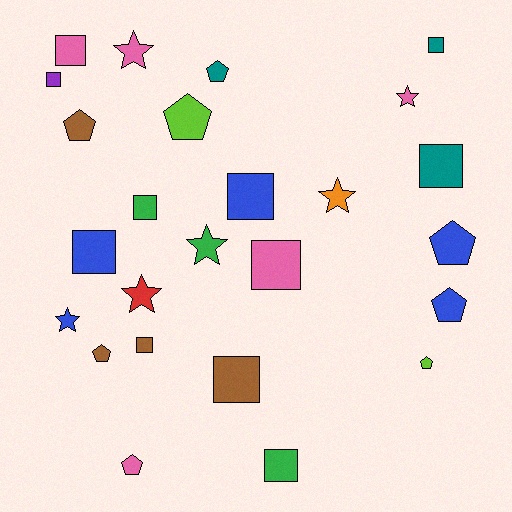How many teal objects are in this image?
There are 3 teal objects.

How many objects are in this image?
There are 25 objects.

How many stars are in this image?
There are 6 stars.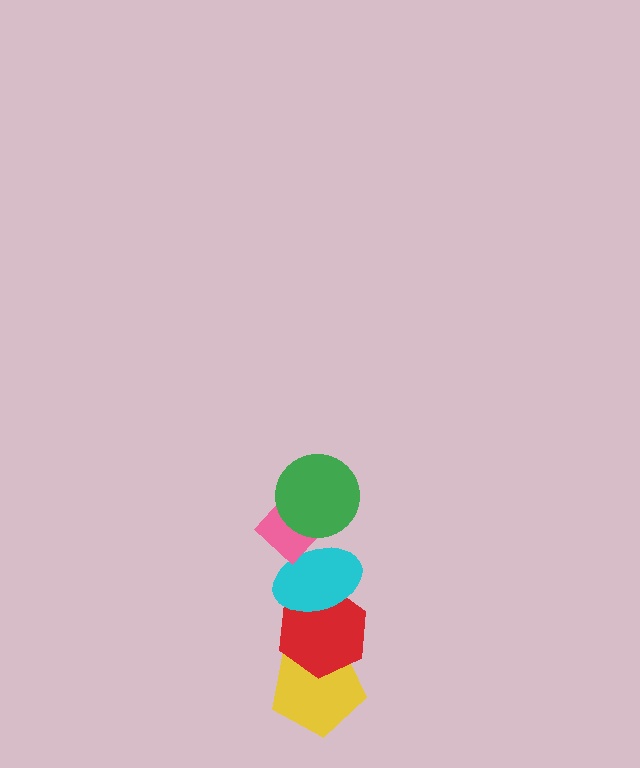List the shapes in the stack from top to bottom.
From top to bottom: the green circle, the pink rectangle, the cyan ellipse, the red hexagon, the yellow pentagon.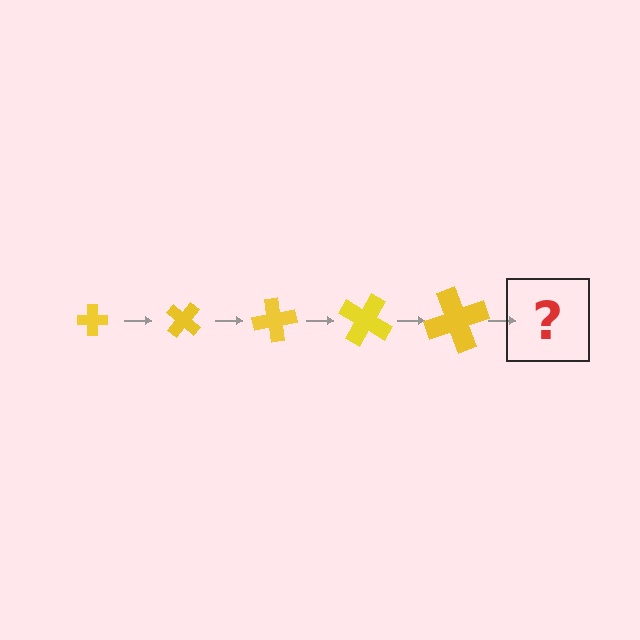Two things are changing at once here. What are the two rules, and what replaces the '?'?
The two rules are that the cross grows larger each step and it rotates 40 degrees each step. The '?' should be a cross, larger than the previous one and rotated 200 degrees from the start.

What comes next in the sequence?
The next element should be a cross, larger than the previous one and rotated 200 degrees from the start.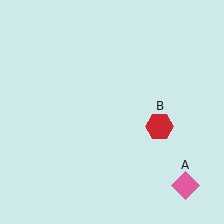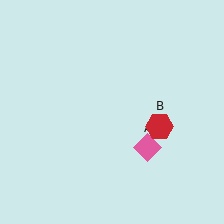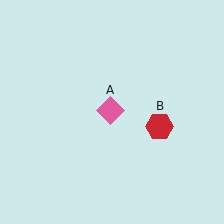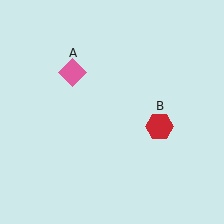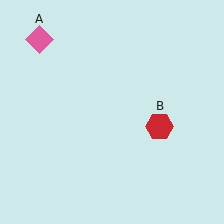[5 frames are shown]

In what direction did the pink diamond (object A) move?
The pink diamond (object A) moved up and to the left.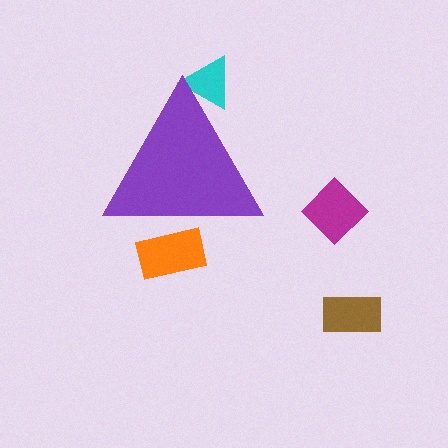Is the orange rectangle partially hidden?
Yes, the orange rectangle is partially hidden behind the purple triangle.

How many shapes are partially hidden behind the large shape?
2 shapes are partially hidden.